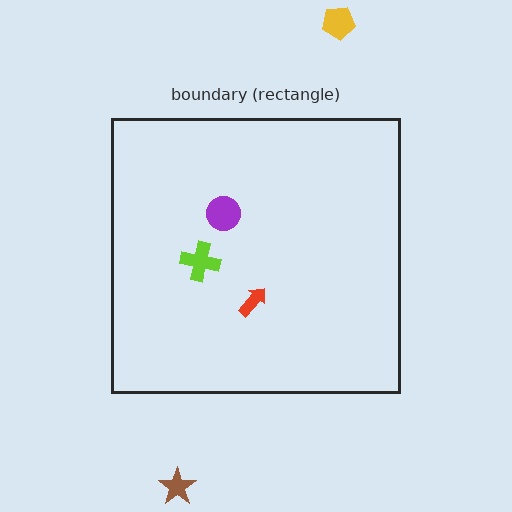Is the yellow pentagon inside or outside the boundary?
Outside.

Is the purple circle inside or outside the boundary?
Inside.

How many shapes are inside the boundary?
3 inside, 2 outside.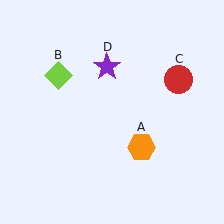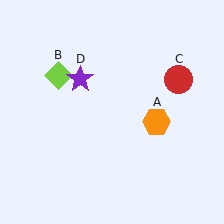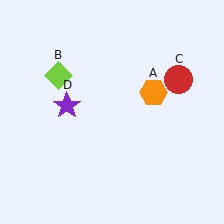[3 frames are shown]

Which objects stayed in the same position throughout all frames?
Lime diamond (object B) and red circle (object C) remained stationary.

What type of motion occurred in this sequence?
The orange hexagon (object A), purple star (object D) rotated counterclockwise around the center of the scene.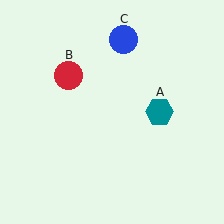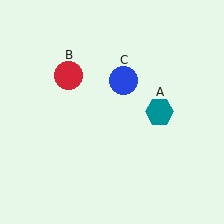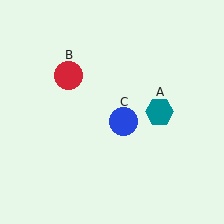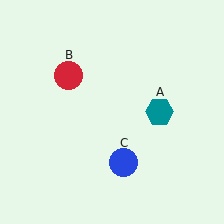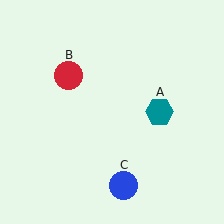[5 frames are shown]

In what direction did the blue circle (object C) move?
The blue circle (object C) moved down.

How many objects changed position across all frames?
1 object changed position: blue circle (object C).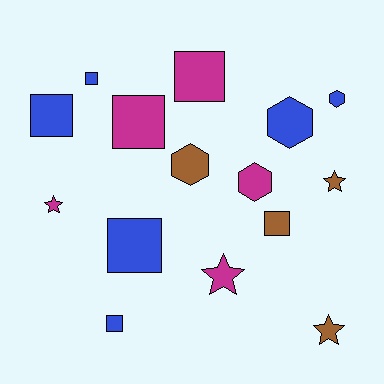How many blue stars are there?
There are no blue stars.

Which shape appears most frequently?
Square, with 7 objects.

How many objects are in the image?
There are 15 objects.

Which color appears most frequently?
Blue, with 6 objects.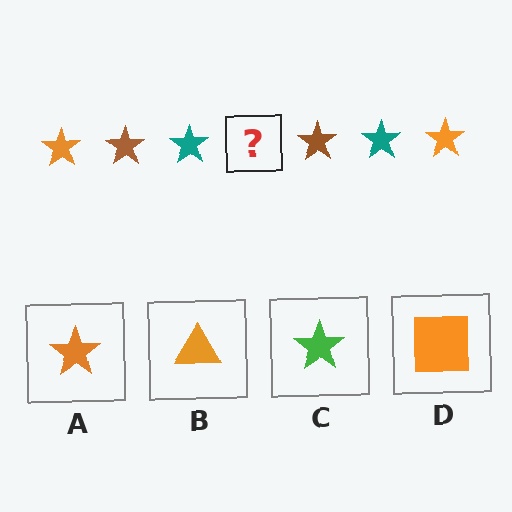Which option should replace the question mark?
Option A.